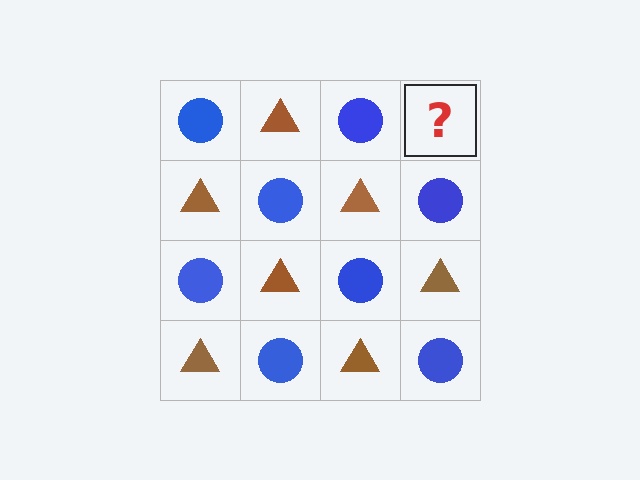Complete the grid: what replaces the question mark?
The question mark should be replaced with a brown triangle.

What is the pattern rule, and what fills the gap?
The rule is that it alternates blue circle and brown triangle in a checkerboard pattern. The gap should be filled with a brown triangle.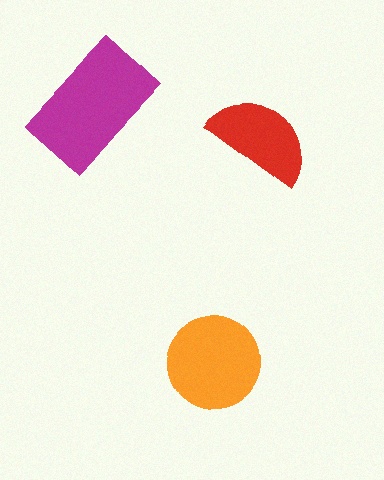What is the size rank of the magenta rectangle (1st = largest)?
1st.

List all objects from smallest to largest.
The red semicircle, the orange circle, the magenta rectangle.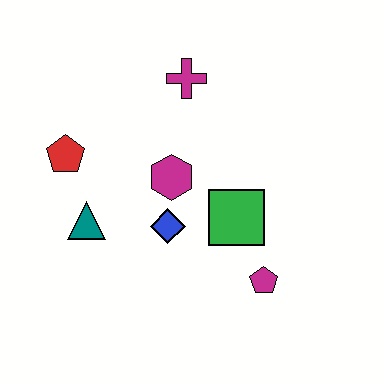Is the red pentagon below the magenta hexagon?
No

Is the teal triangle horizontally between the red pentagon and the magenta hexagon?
Yes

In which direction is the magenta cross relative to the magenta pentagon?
The magenta cross is above the magenta pentagon.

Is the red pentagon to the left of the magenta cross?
Yes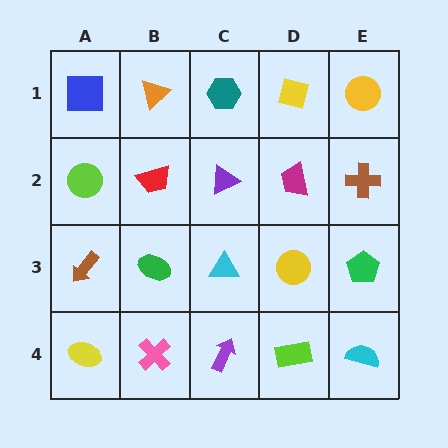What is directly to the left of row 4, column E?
A lime rectangle.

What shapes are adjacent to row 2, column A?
A blue square (row 1, column A), a brown arrow (row 3, column A), a red trapezoid (row 2, column B).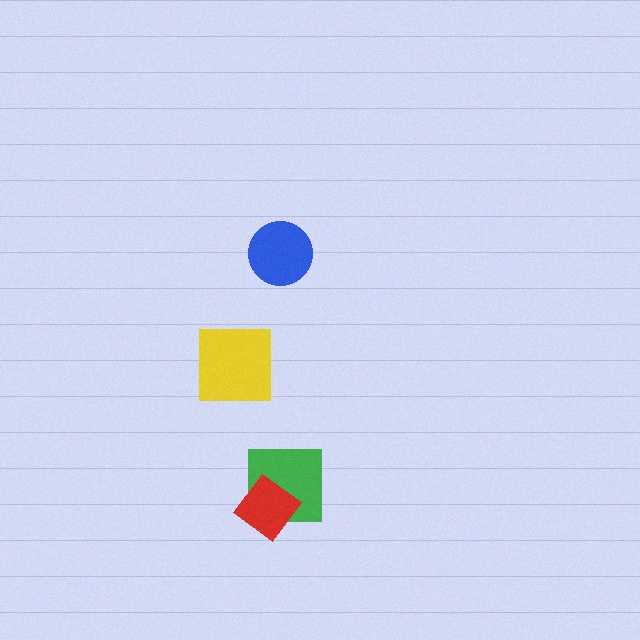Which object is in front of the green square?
The red diamond is in front of the green square.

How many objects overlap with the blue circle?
0 objects overlap with the blue circle.